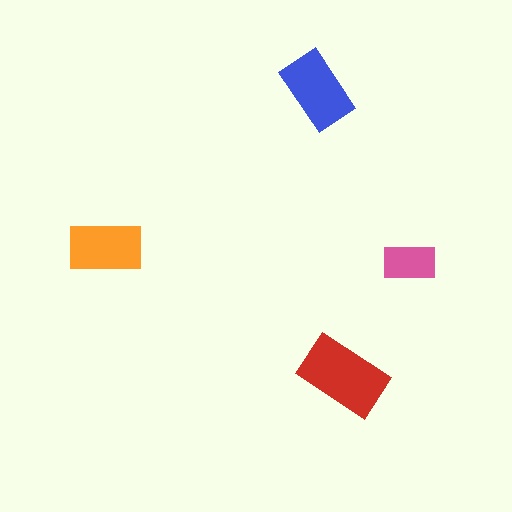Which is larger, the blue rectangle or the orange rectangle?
The blue one.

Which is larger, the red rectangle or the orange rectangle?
The red one.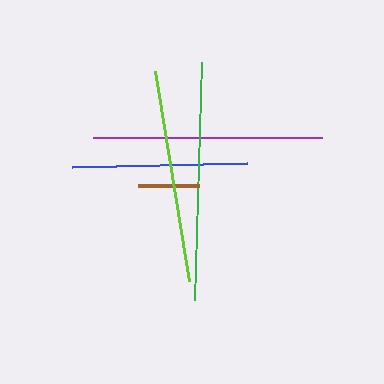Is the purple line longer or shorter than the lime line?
The purple line is longer than the lime line.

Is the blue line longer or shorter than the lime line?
The lime line is longer than the blue line.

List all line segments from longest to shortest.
From longest to shortest: green, purple, lime, blue, brown.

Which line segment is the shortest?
The brown line is the shortest at approximately 61 pixels.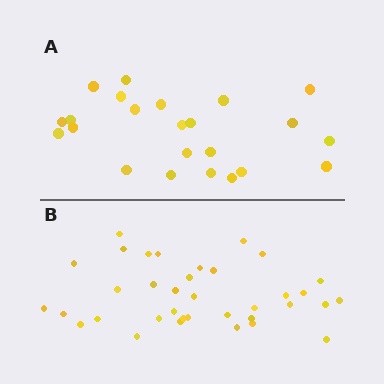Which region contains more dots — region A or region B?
Region B (the bottom region) has more dots.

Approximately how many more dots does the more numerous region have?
Region B has approximately 15 more dots than region A.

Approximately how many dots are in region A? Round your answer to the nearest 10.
About 20 dots. (The exact count is 23, which rounds to 20.)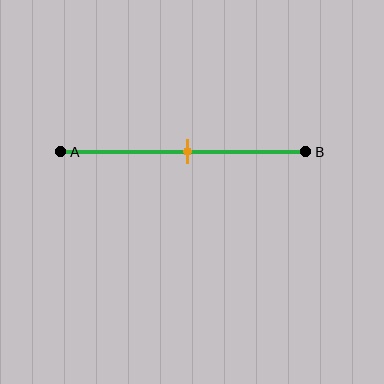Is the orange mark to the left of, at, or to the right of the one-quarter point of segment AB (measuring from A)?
The orange mark is to the right of the one-quarter point of segment AB.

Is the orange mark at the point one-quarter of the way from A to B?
No, the mark is at about 50% from A, not at the 25% one-quarter point.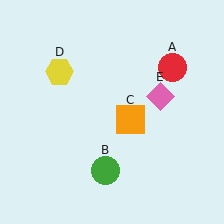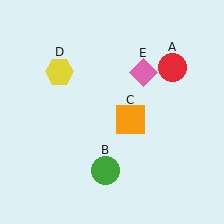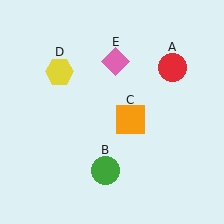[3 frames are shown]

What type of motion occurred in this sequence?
The pink diamond (object E) rotated counterclockwise around the center of the scene.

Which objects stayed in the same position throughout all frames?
Red circle (object A) and green circle (object B) and orange square (object C) and yellow hexagon (object D) remained stationary.